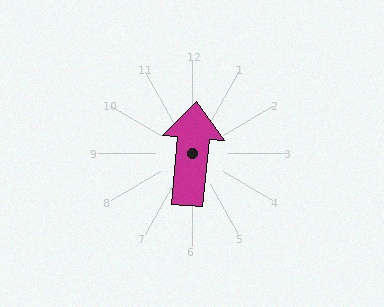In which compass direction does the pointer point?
North.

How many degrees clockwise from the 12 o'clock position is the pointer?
Approximately 5 degrees.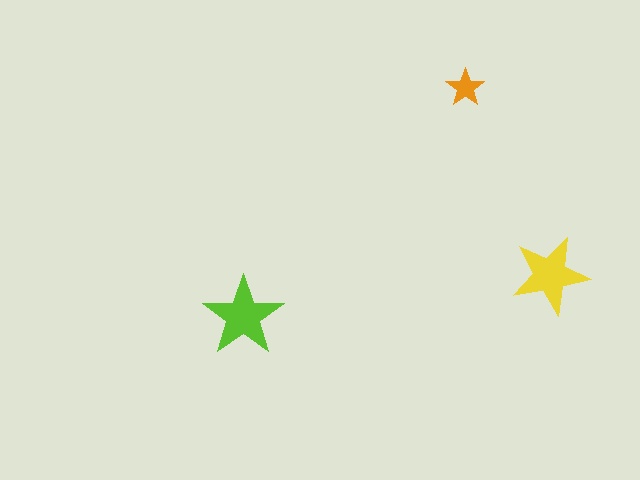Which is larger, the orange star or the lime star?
The lime one.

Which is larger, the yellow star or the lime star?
The lime one.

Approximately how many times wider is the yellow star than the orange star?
About 2 times wider.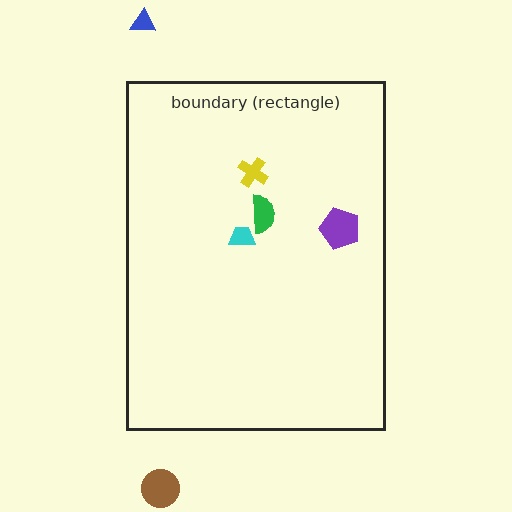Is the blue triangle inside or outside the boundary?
Outside.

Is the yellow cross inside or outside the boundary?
Inside.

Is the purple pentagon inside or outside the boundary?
Inside.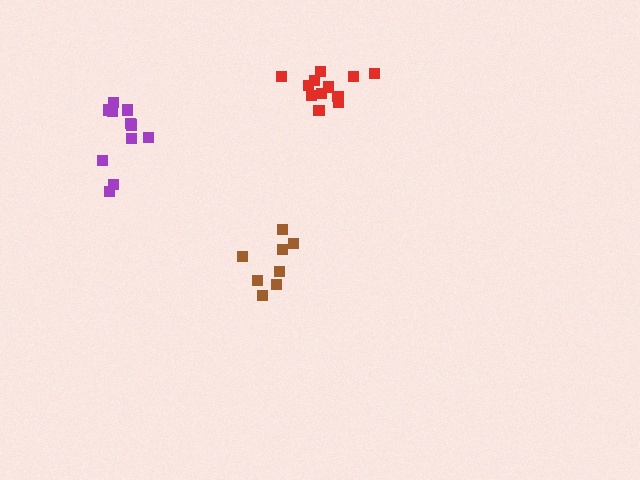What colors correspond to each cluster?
The clusters are colored: purple, brown, red.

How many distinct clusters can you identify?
There are 3 distinct clusters.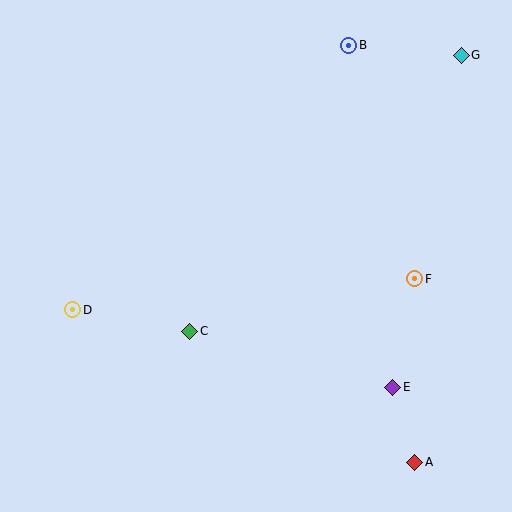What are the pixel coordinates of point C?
Point C is at (190, 331).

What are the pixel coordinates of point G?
Point G is at (461, 55).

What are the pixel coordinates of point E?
Point E is at (393, 387).